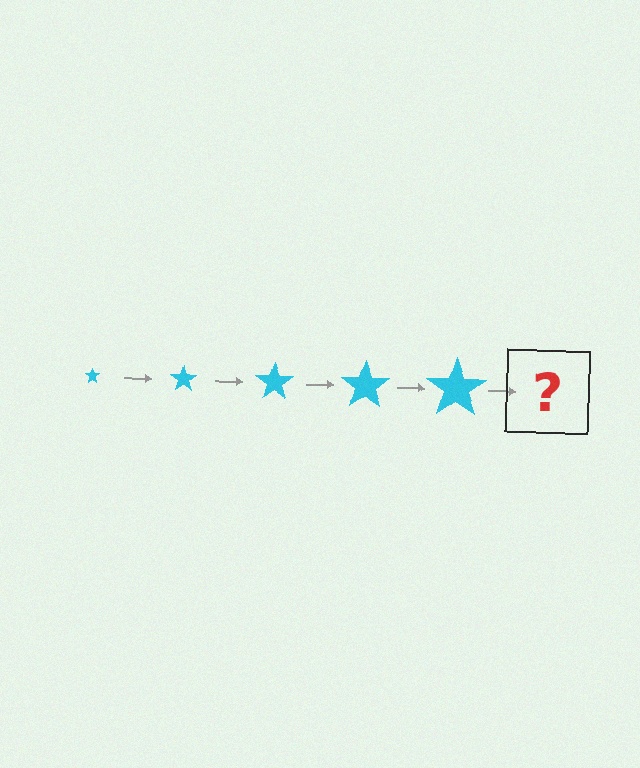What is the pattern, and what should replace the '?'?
The pattern is that the star gets progressively larger each step. The '?' should be a cyan star, larger than the previous one.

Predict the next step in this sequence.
The next step is a cyan star, larger than the previous one.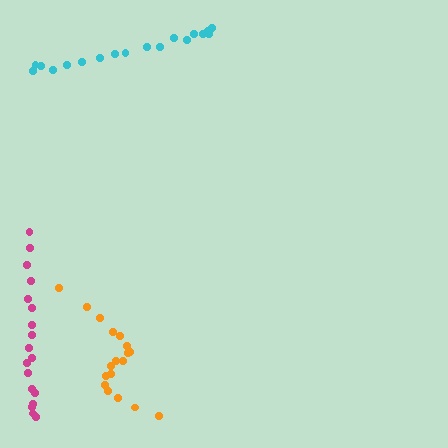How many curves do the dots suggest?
There are 3 distinct paths.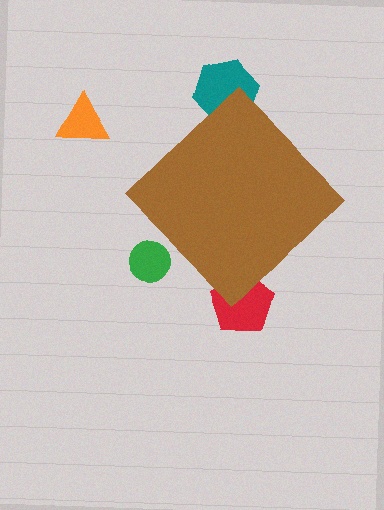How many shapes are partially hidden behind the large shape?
3 shapes are partially hidden.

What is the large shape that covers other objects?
A brown diamond.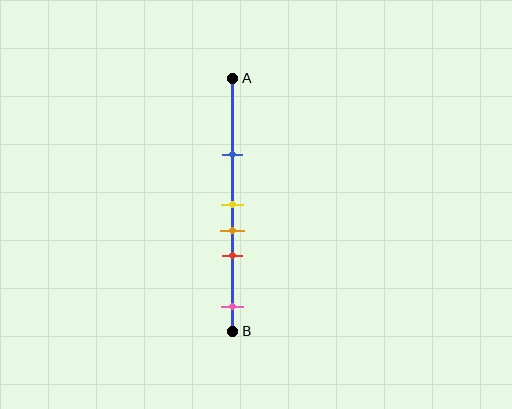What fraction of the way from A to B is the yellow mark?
The yellow mark is approximately 50% (0.5) of the way from A to B.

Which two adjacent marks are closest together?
The yellow and orange marks are the closest adjacent pair.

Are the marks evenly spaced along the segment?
No, the marks are not evenly spaced.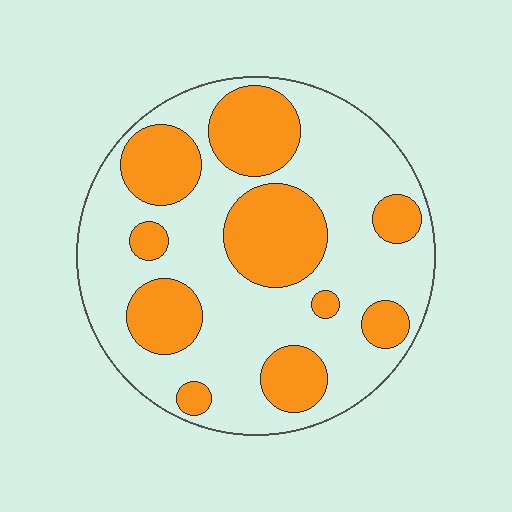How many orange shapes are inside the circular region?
10.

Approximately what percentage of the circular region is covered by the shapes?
Approximately 35%.